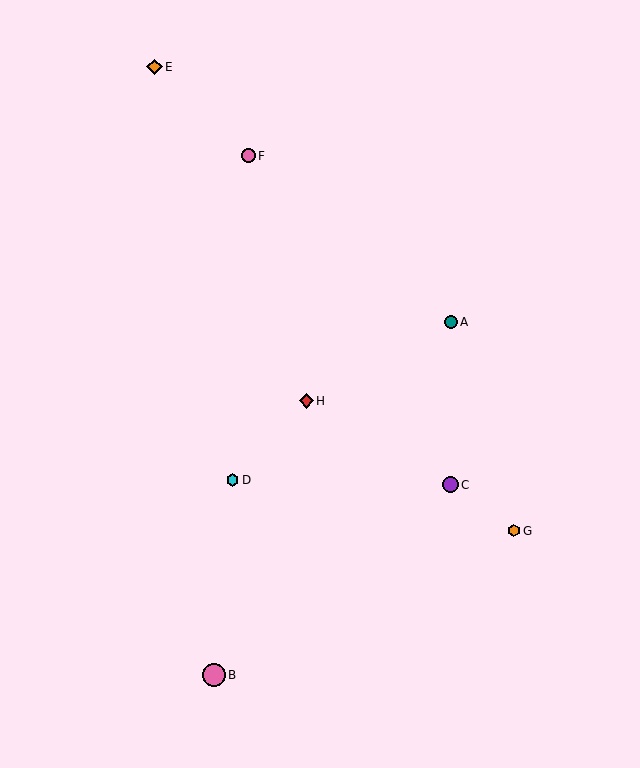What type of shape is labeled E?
Shape E is an orange diamond.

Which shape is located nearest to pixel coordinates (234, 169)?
The pink circle (labeled F) at (249, 156) is nearest to that location.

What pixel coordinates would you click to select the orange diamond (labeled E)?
Click at (154, 67) to select the orange diamond E.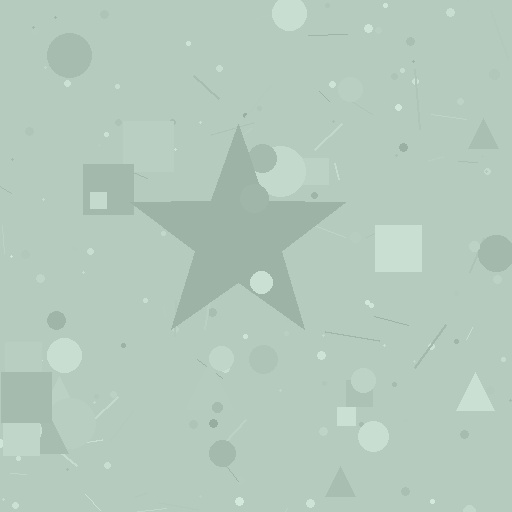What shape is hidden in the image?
A star is hidden in the image.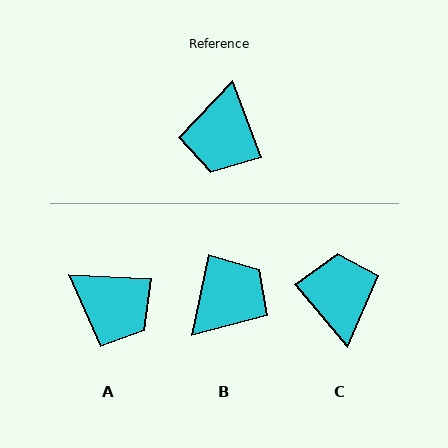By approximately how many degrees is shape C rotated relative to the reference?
Approximately 160 degrees clockwise.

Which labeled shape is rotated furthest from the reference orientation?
C, about 160 degrees away.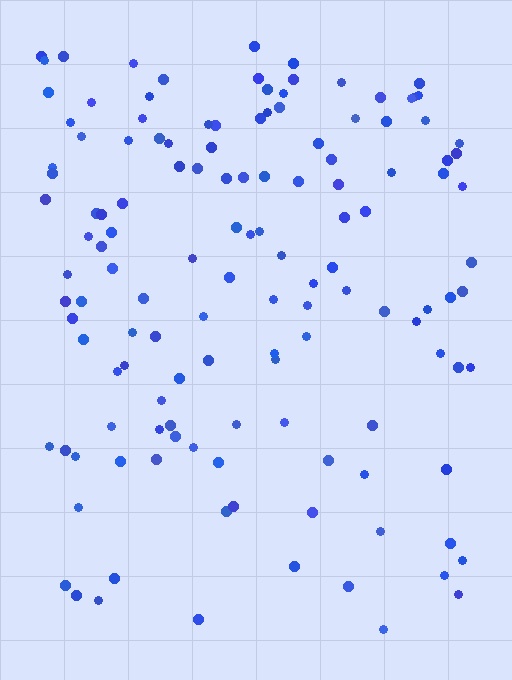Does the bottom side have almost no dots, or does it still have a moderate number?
Still a moderate number, just noticeably fewer than the top.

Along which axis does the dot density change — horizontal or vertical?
Vertical.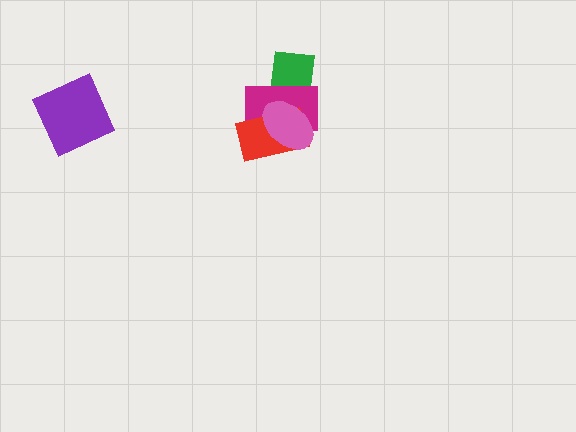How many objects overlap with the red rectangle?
2 objects overlap with the red rectangle.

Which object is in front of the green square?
The magenta rectangle is in front of the green square.